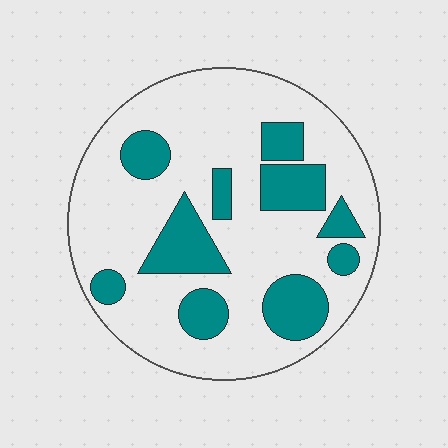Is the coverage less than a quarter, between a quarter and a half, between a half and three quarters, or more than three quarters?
Between a quarter and a half.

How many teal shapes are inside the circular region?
10.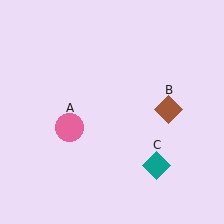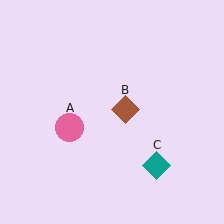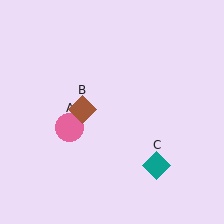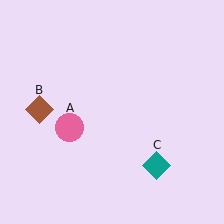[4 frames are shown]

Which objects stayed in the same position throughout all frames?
Pink circle (object A) and teal diamond (object C) remained stationary.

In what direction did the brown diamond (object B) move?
The brown diamond (object B) moved left.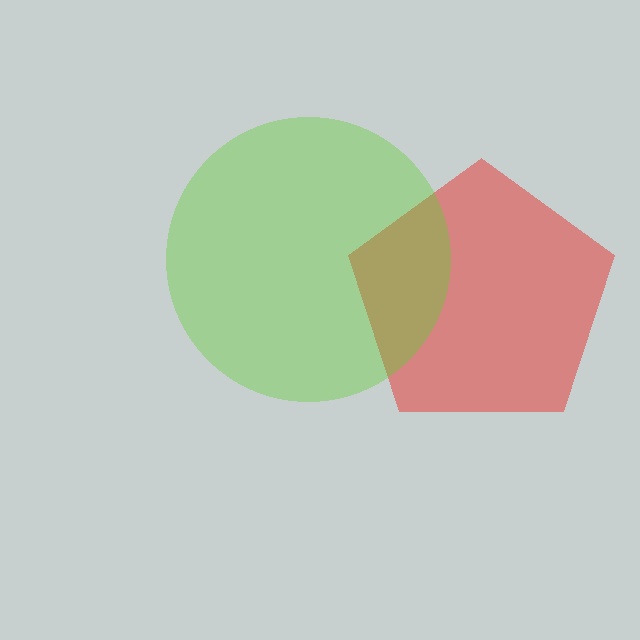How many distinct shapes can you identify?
There are 2 distinct shapes: a red pentagon, a lime circle.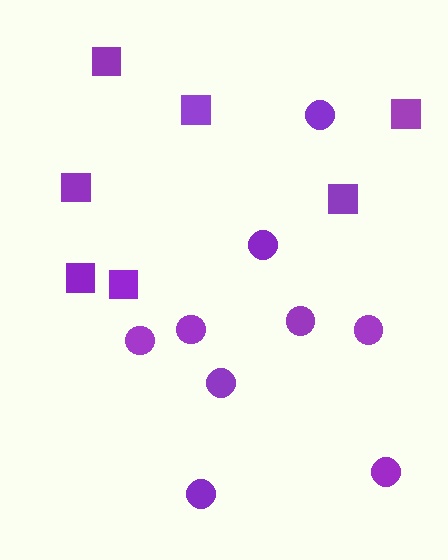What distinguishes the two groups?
There are 2 groups: one group of circles (9) and one group of squares (7).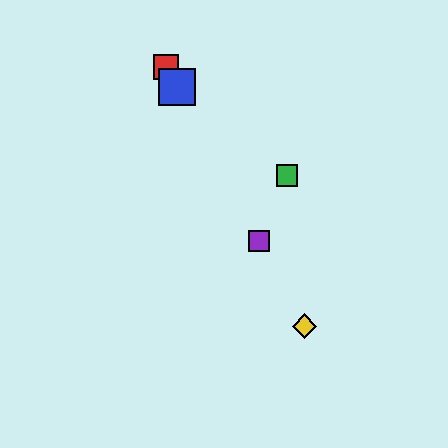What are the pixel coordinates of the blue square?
The blue square is at (177, 87).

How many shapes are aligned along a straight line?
4 shapes (the red square, the blue square, the yellow diamond, the purple square) are aligned along a straight line.